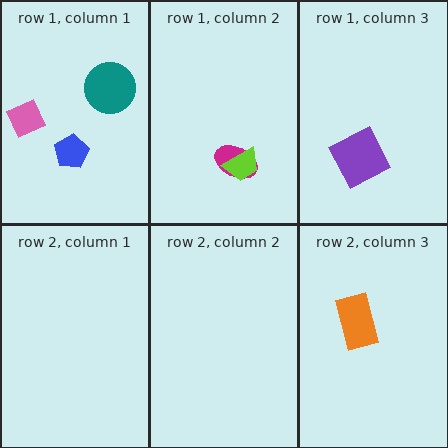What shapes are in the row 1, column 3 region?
The purple square.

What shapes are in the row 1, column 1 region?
The teal circle, the blue pentagon, the pink diamond.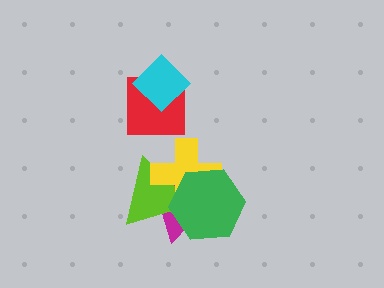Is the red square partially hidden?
Yes, it is partially covered by another shape.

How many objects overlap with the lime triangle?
3 objects overlap with the lime triangle.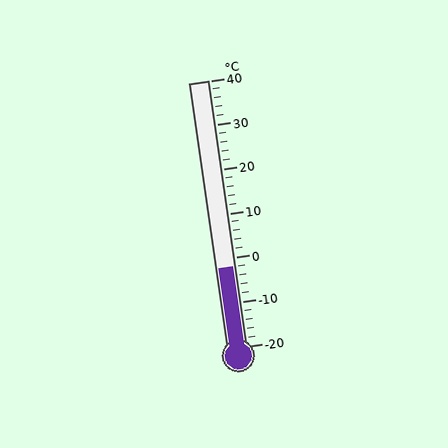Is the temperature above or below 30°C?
The temperature is below 30°C.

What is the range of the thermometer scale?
The thermometer scale ranges from -20°C to 40°C.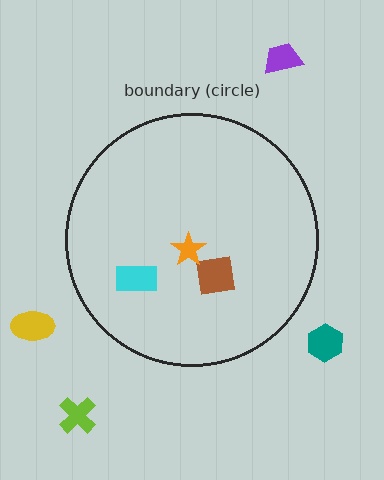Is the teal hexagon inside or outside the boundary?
Outside.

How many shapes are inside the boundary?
3 inside, 4 outside.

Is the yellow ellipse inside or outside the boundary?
Outside.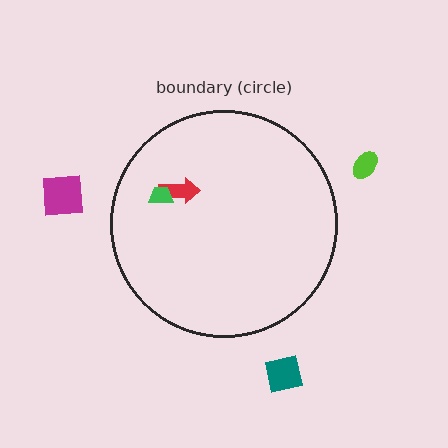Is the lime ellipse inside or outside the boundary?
Outside.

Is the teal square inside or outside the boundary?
Outside.